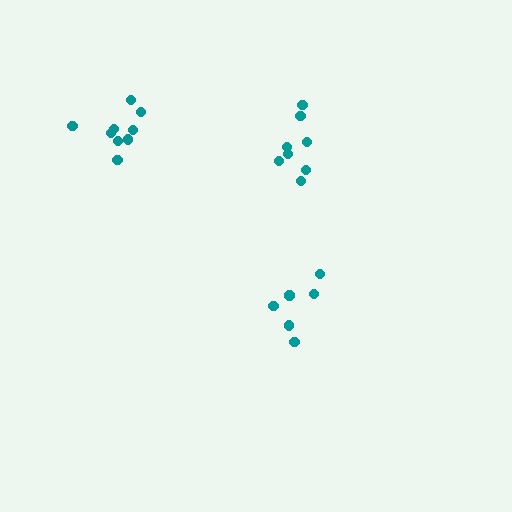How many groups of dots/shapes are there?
There are 3 groups.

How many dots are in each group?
Group 1: 8 dots, Group 2: 6 dots, Group 3: 9 dots (23 total).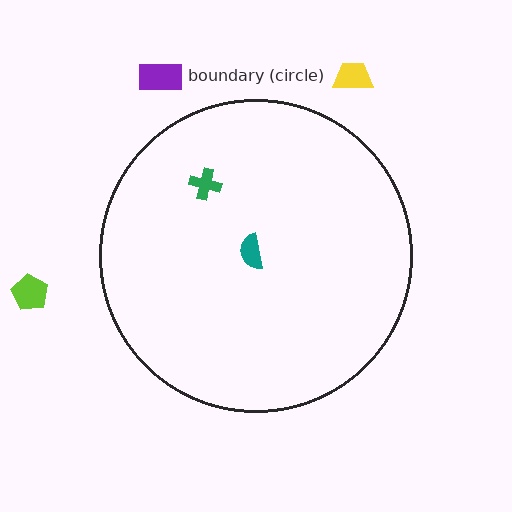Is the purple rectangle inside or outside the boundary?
Outside.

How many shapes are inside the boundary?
2 inside, 3 outside.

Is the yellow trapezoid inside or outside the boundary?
Outside.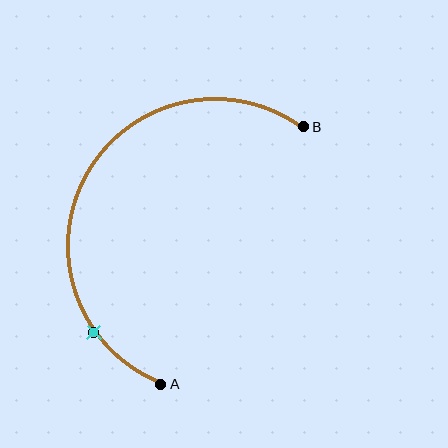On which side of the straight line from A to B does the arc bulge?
The arc bulges to the left of the straight line connecting A and B.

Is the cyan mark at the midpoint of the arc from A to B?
No. The cyan mark lies on the arc but is closer to endpoint A. The arc midpoint would be at the point on the curve equidistant along the arc from both A and B.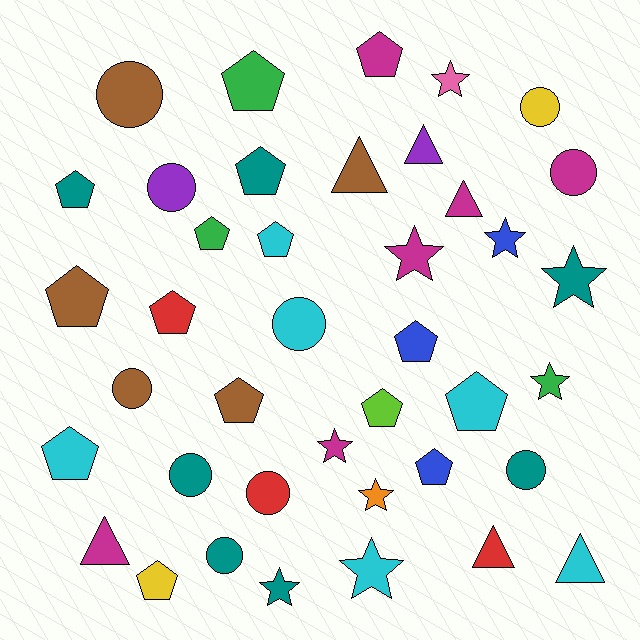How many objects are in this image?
There are 40 objects.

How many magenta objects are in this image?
There are 6 magenta objects.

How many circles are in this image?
There are 10 circles.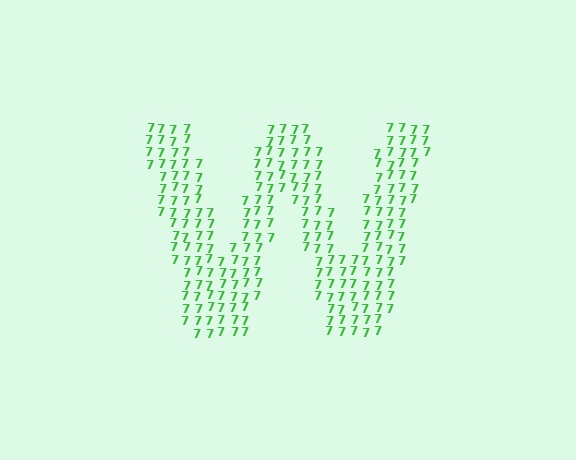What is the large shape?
The large shape is the letter W.